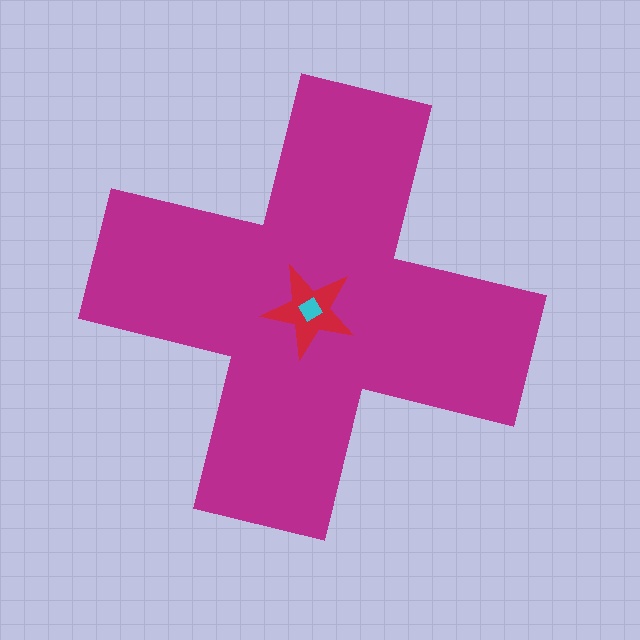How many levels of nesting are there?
3.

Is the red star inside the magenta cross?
Yes.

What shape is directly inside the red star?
The cyan diamond.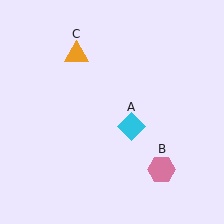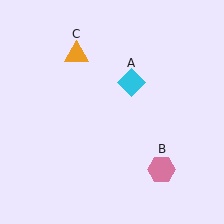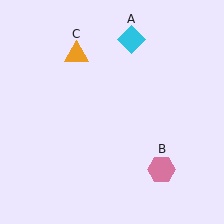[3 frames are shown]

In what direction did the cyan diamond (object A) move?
The cyan diamond (object A) moved up.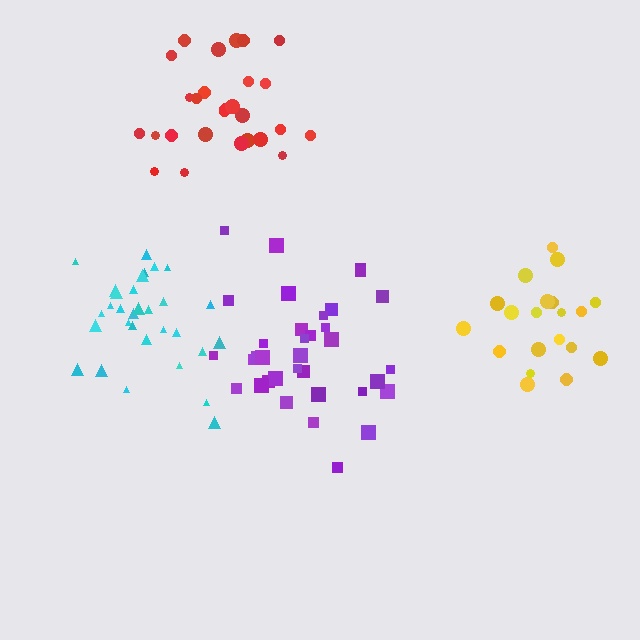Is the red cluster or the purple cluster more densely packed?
Purple.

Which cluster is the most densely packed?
Yellow.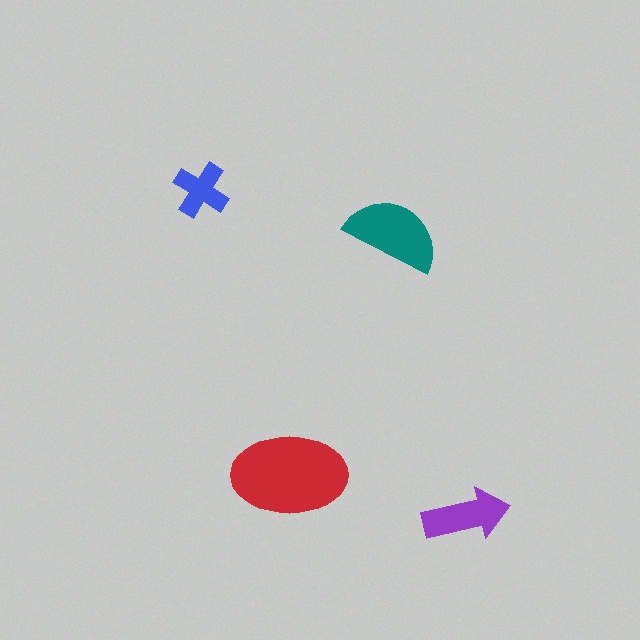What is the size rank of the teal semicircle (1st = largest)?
2nd.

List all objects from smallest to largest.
The blue cross, the purple arrow, the teal semicircle, the red ellipse.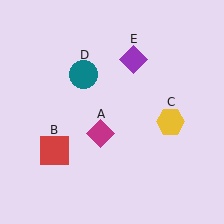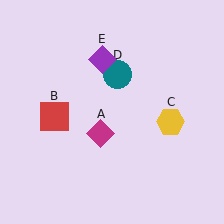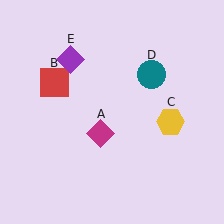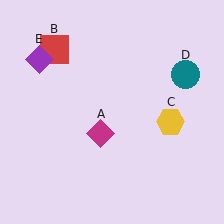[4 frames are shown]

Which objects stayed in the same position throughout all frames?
Magenta diamond (object A) and yellow hexagon (object C) remained stationary.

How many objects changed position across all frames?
3 objects changed position: red square (object B), teal circle (object D), purple diamond (object E).